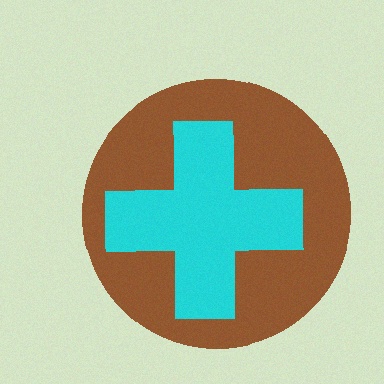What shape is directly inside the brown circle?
The cyan cross.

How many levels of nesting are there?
2.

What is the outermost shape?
The brown circle.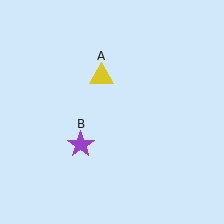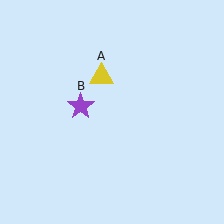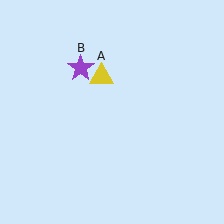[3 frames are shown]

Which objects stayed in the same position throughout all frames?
Yellow triangle (object A) remained stationary.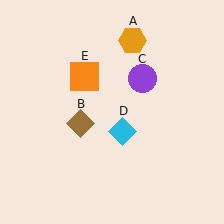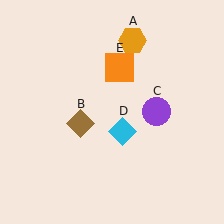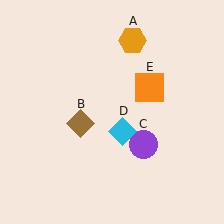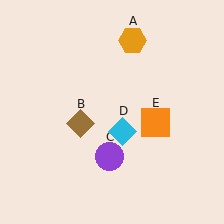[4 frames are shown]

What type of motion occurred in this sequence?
The purple circle (object C), orange square (object E) rotated clockwise around the center of the scene.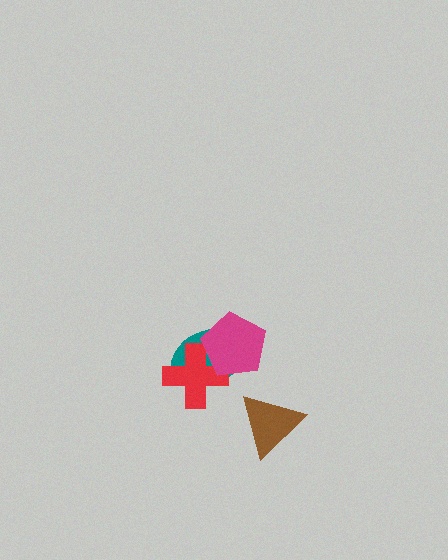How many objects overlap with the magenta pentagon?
2 objects overlap with the magenta pentagon.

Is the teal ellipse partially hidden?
Yes, it is partially covered by another shape.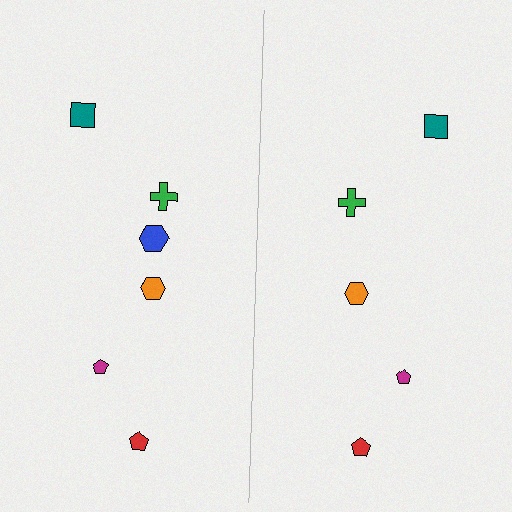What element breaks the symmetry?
A blue hexagon is missing from the right side.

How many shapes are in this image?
There are 11 shapes in this image.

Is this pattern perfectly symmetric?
No, the pattern is not perfectly symmetric. A blue hexagon is missing from the right side.